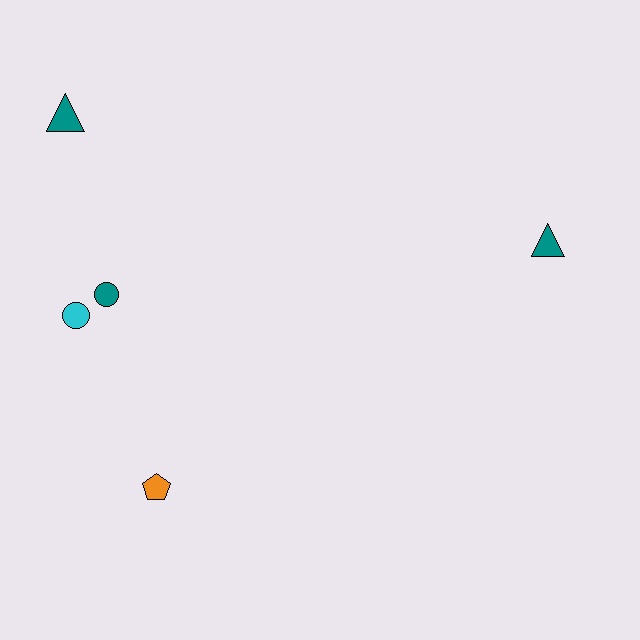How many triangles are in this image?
There are 2 triangles.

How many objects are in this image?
There are 5 objects.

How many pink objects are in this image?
There are no pink objects.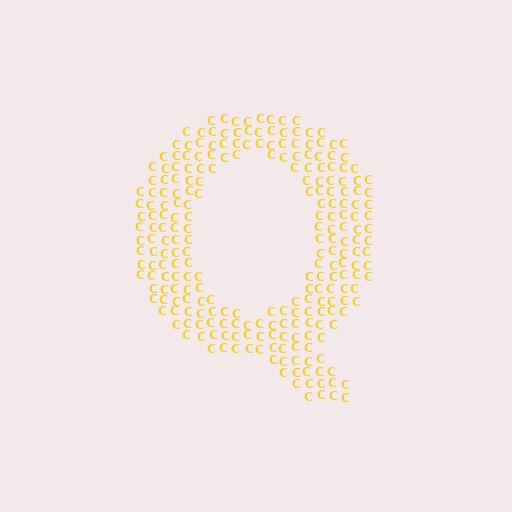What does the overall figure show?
The overall figure shows the letter Q.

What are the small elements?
The small elements are letter C's.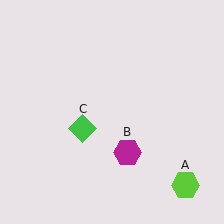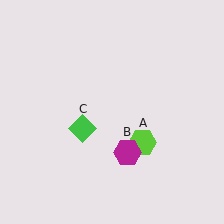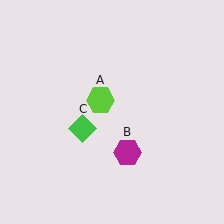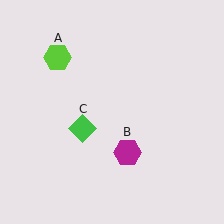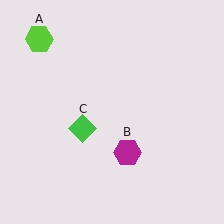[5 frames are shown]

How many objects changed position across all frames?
1 object changed position: lime hexagon (object A).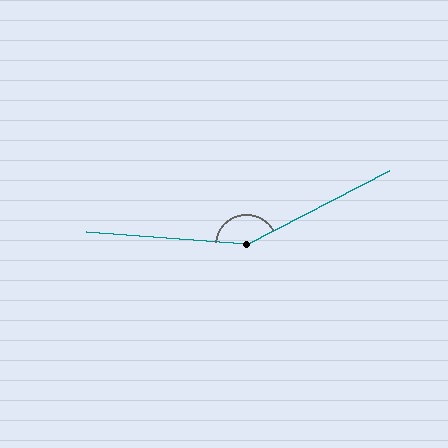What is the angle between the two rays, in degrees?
Approximately 148 degrees.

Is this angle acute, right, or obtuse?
It is obtuse.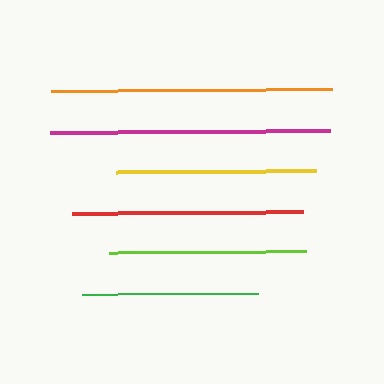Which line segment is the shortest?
The green line is the shortest at approximately 176 pixels.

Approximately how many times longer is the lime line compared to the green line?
The lime line is approximately 1.1 times the length of the green line.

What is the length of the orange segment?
The orange segment is approximately 281 pixels long.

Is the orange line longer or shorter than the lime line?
The orange line is longer than the lime line.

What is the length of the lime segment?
The lime segment is approximately 197 pixels long.